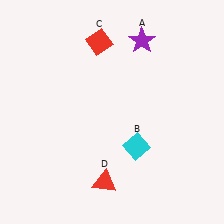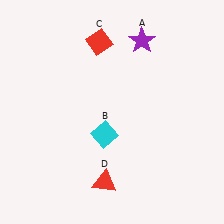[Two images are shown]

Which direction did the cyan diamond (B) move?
The cyan diamond (B) moved left.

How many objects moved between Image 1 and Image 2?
1 object moved between the two images.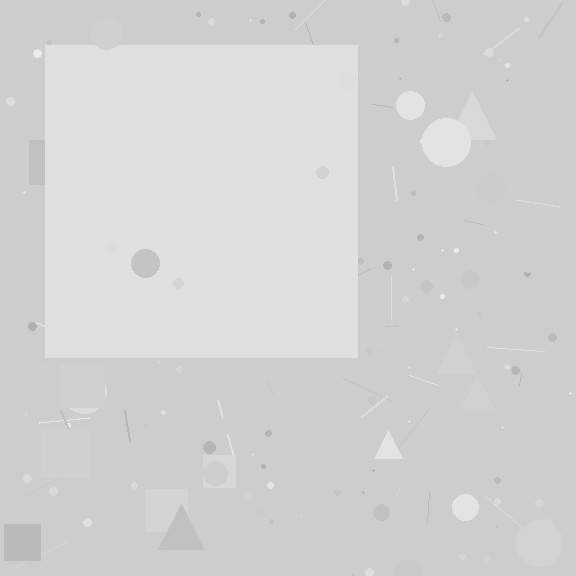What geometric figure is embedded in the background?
A square is embedded in the background.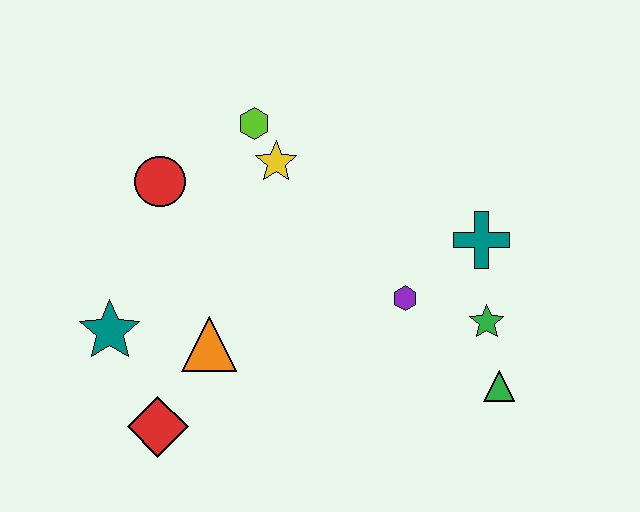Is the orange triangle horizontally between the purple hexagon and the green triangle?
No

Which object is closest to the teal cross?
The green star is closest to the teal cross.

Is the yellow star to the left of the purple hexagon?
Yes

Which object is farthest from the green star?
The teal star is farthest from the green star.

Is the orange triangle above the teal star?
No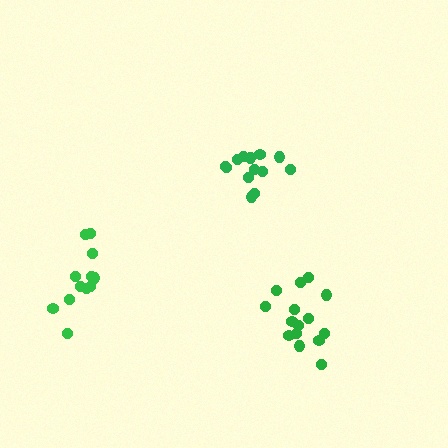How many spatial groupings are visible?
There are 3 spatial groupings.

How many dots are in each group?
Group 1: 12 dots, Group 2: 15 dots, Group 3: 13 dots (40 total).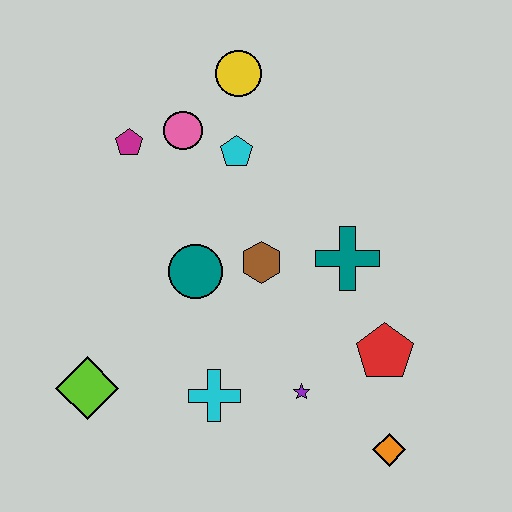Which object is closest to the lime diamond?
The cyan cross is closest to the lime diamond.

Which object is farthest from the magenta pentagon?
The orange diamond is farthest from the magenta pentagon.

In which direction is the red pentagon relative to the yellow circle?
The red pentagon is below the yellow circle.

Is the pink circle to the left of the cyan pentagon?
Yes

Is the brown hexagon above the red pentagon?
Yes